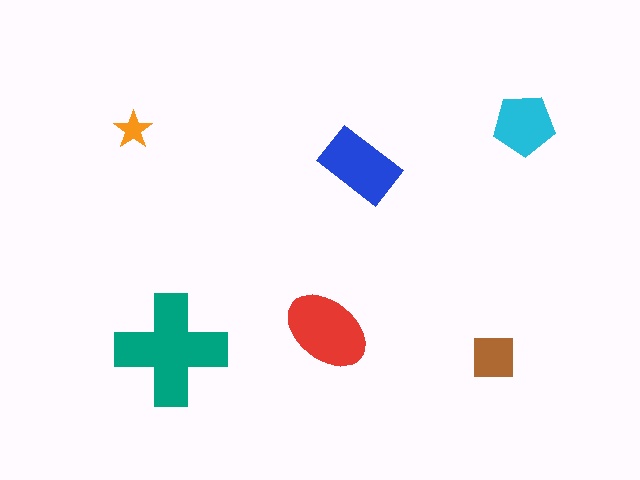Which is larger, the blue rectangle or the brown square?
The blue rectangle.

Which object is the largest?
The teal cross.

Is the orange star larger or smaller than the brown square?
Smaller.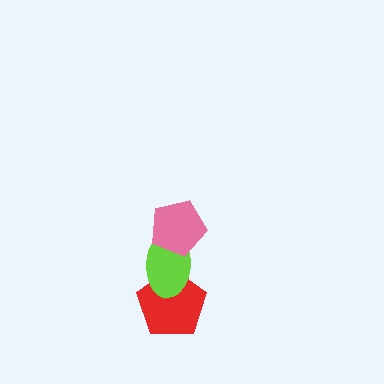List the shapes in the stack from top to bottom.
From top to bottom: the pink pentagon, the lime ellipse, the red pentagon.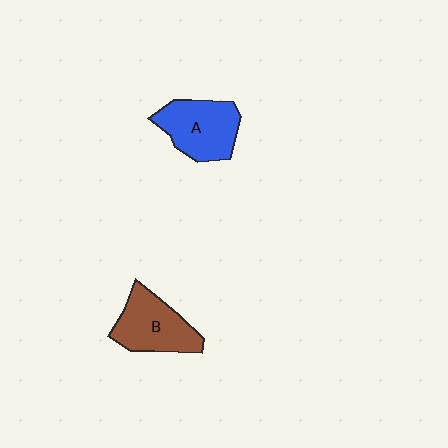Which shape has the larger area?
Shape A (blue).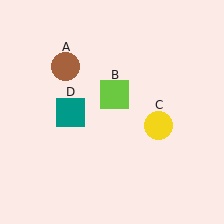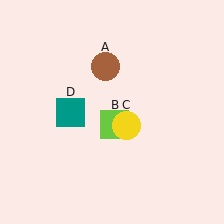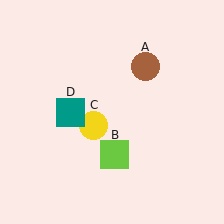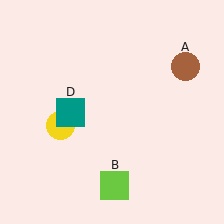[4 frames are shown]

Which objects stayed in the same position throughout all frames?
Teal square (object D) remained stationary.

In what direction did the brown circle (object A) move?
The brown circle (object A) moved right.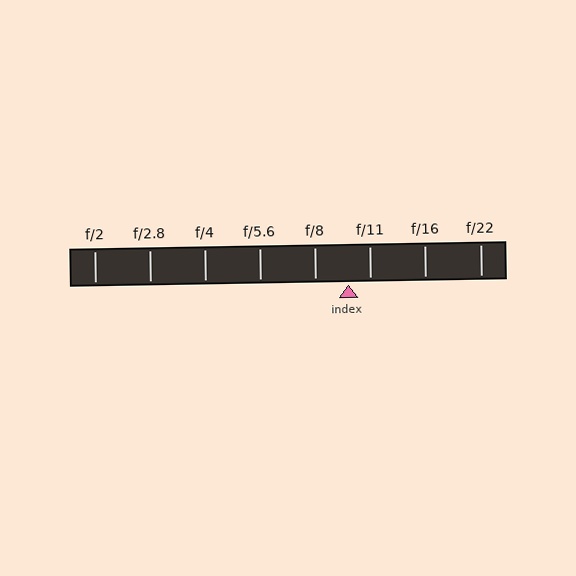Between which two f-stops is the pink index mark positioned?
The index mark is between f/8 and f/11.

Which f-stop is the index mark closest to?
The index mark is closest to f/11.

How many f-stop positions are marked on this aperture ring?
There are 8 f-stop positions marked.